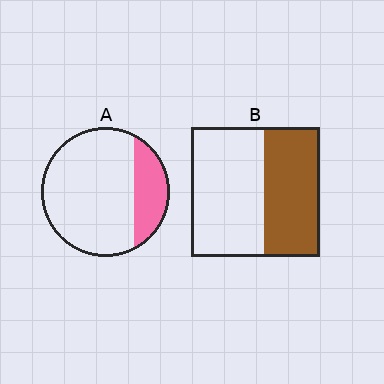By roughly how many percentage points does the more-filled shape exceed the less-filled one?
By roughly 20 percentage points (B over A).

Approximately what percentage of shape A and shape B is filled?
A is approximately 25% and B is approximately 45%.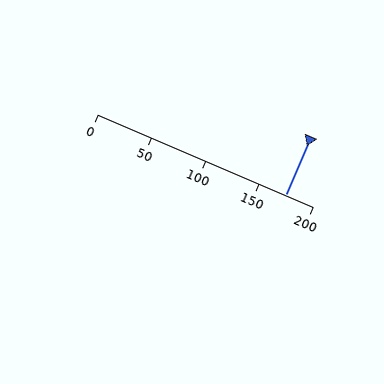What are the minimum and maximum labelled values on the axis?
The axis runs from 0 to 200.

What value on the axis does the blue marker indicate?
The marker indicates approximately 175.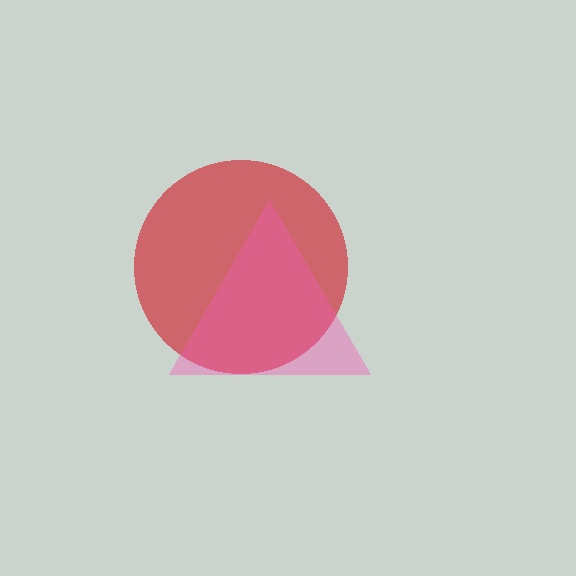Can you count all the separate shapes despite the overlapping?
Yes, there are 2 separate shapes.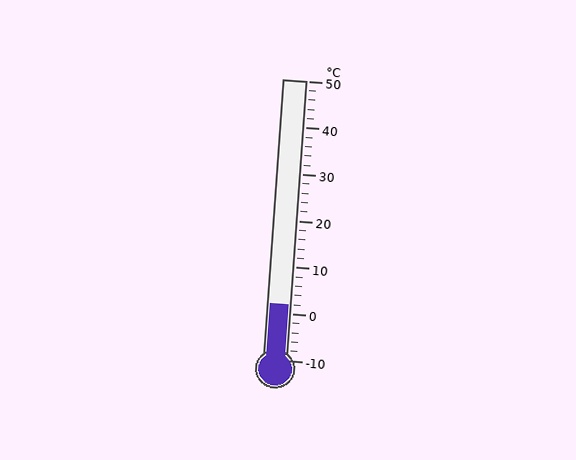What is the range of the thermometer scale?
The thermometer scale ranges from -10°C to 50°C.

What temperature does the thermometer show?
The thermometer shows approximately 2°C.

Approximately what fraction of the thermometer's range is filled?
The thermometer is filled to approximately 20% of its range.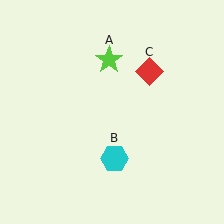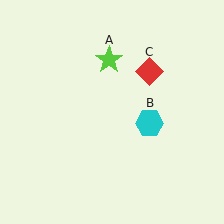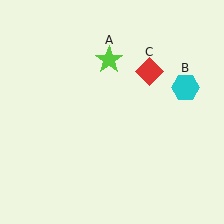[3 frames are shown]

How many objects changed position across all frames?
1 object changed position: cyan hexagon (object B).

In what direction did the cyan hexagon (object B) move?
The cyan hexagon (object B) moved up and to the right.